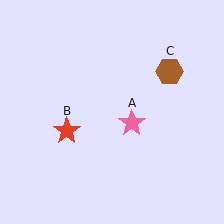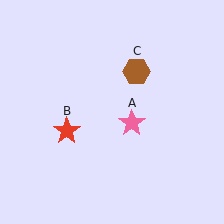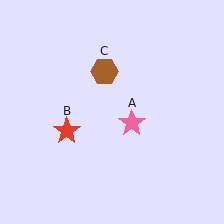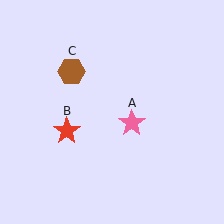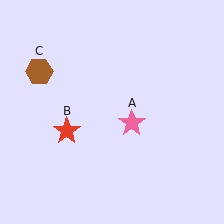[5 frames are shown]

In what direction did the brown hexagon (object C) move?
The brown hexagon (object C) moved left.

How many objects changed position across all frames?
1 object changed position: brown hexagon (object C).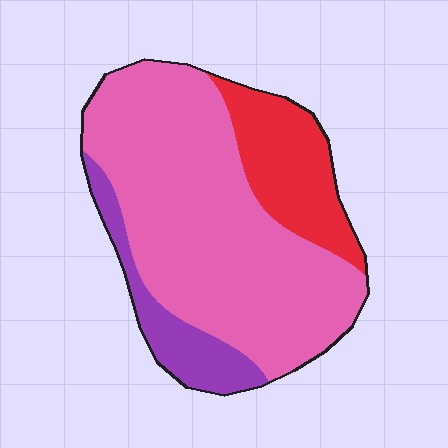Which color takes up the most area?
Pink, at roughly 70%.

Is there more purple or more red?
Red.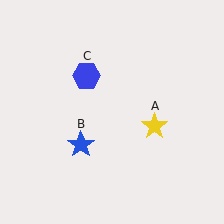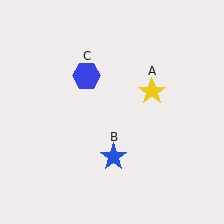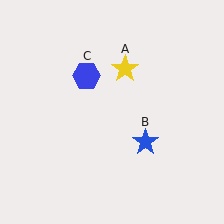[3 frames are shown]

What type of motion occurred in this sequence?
The yellow star (object A), blue star (object B) rotated counterclockwise around the center of the scene.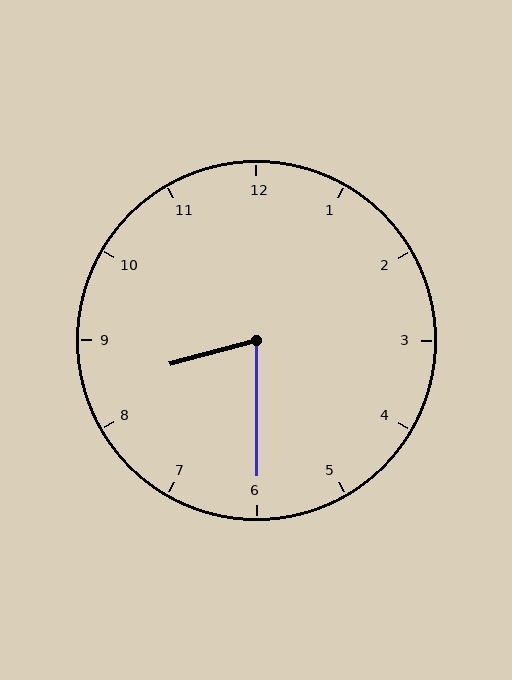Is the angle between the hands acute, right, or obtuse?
It is acute.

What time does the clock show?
8:30.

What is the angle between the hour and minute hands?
Approximately 75 degrees.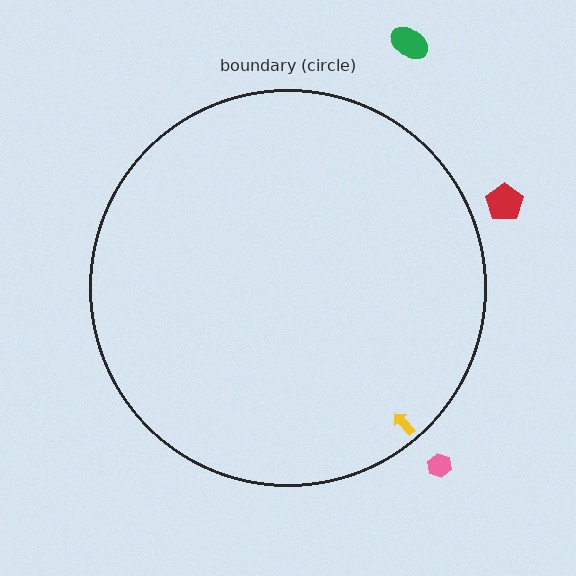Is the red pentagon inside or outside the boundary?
Outside.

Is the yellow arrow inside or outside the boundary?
Inside.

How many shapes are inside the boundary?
1 inside, 3 outside.